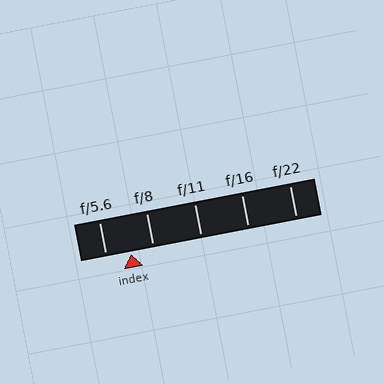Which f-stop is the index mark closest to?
The index mark is closest to f/8.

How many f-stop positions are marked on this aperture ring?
There are 5 f-stop positions marked.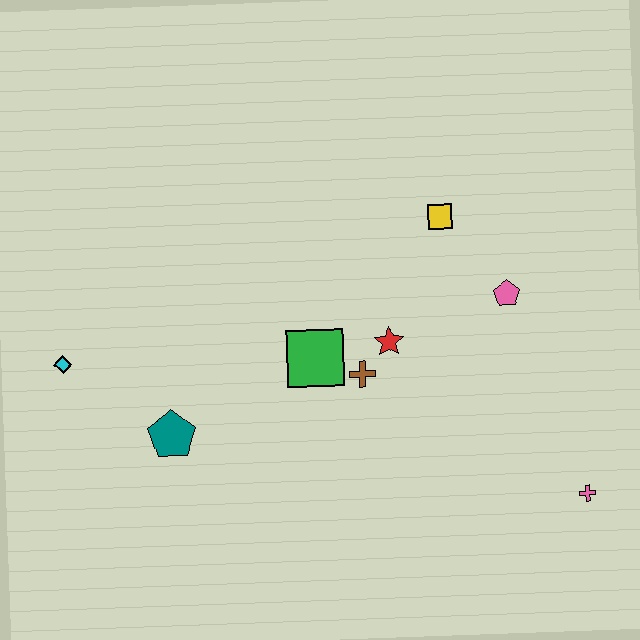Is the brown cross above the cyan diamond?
No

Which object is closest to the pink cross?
The pink pentagon is closest to the pink cross.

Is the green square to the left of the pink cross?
Yes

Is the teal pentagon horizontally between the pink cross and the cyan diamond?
Yes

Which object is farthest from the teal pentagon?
The pink cross is farthest from the teal pentagon.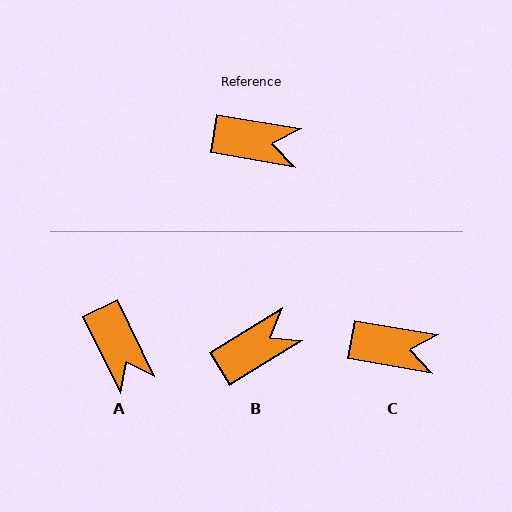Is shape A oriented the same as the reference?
No, it is off by about 54 degrees.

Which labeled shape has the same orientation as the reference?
C.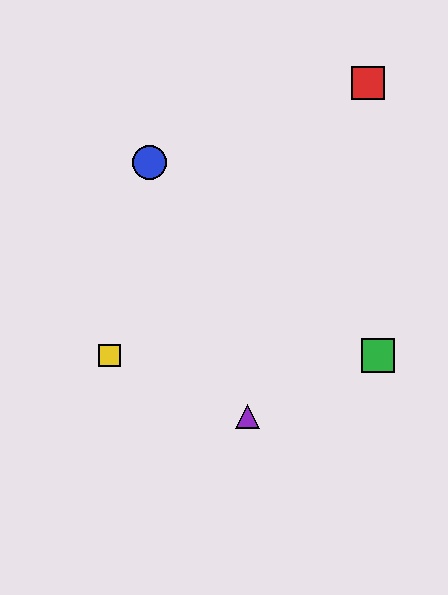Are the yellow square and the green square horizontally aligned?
Yes, both are at y≈356.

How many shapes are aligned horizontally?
2 shapes (the green square, the yellow square) are aligned horizontally.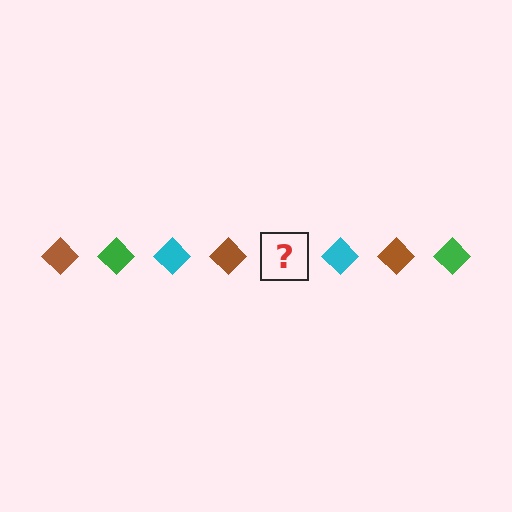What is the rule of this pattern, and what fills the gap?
The rule is that the pattern cycles through brown, green, cyan diamonds. The gap should be filled with a green diamond.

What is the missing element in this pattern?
The missing element is a green diamond.